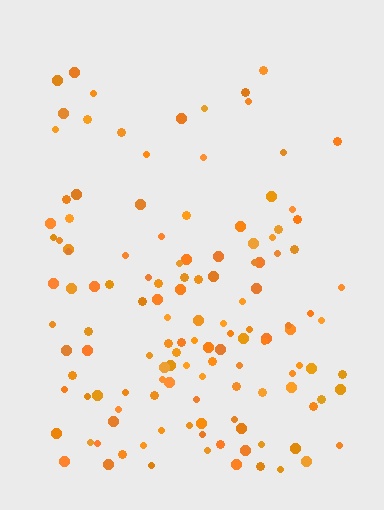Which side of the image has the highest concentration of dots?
The bottom.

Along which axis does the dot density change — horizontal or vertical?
Vertical.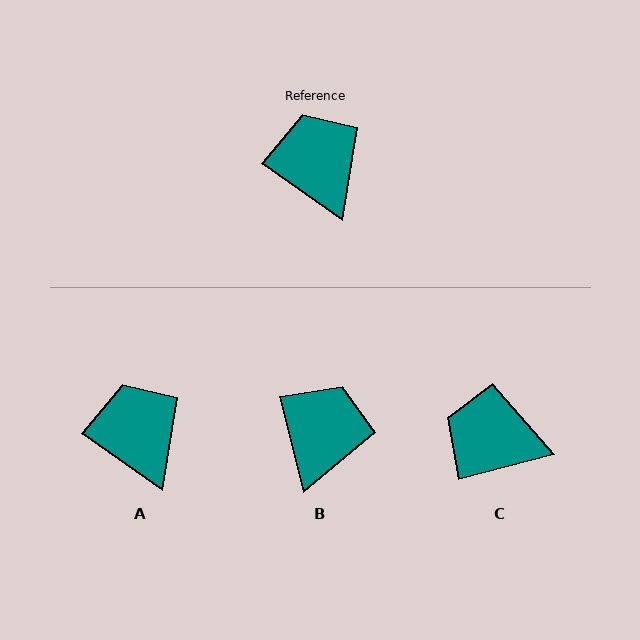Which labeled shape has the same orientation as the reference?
A.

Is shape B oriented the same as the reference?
No, it is off by about 41 degrees.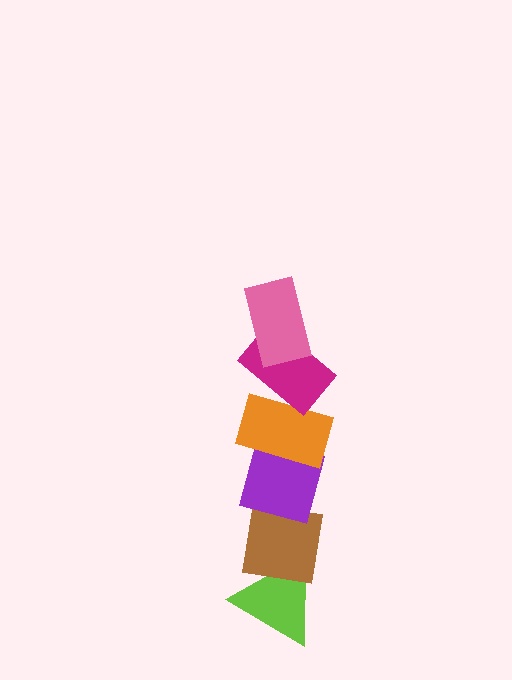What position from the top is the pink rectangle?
The pink rectangle is 1st from the top.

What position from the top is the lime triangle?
The lime triangle is 6th from the top.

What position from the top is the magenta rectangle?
The magenta rectangle is 2nd from the top.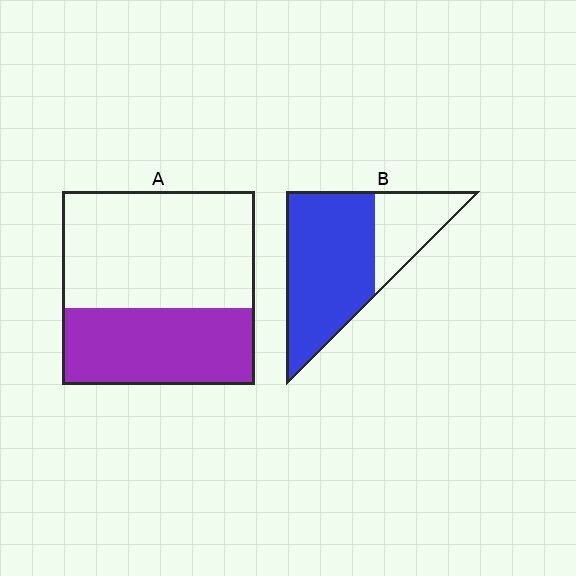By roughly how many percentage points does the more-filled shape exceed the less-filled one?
By roughly 30 percentage points (B over A).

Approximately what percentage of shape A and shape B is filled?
A is approximately 40% and B is approximately 70%.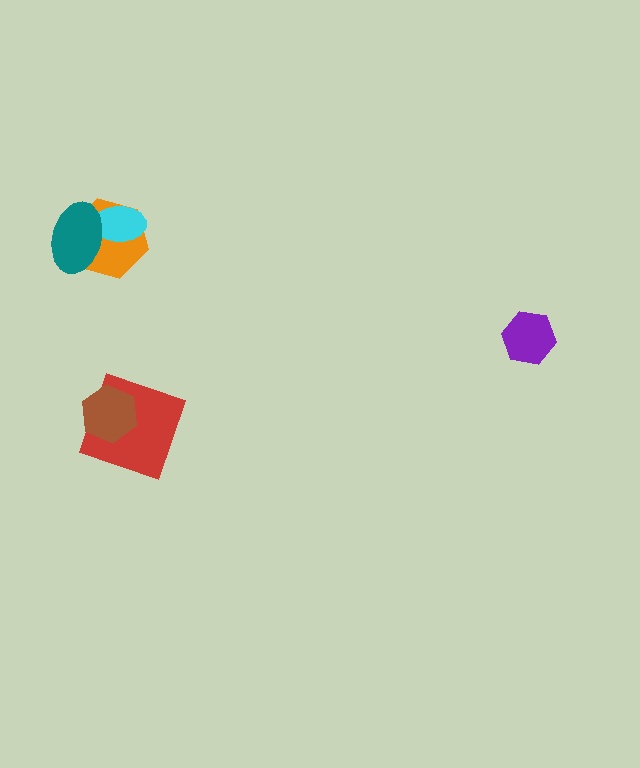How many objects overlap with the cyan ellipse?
2 objects overlap with the cyan ellipse.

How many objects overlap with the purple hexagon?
0 objects overlap with the purple hexagon.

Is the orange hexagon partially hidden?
Yes, it is partially covered by another shape.